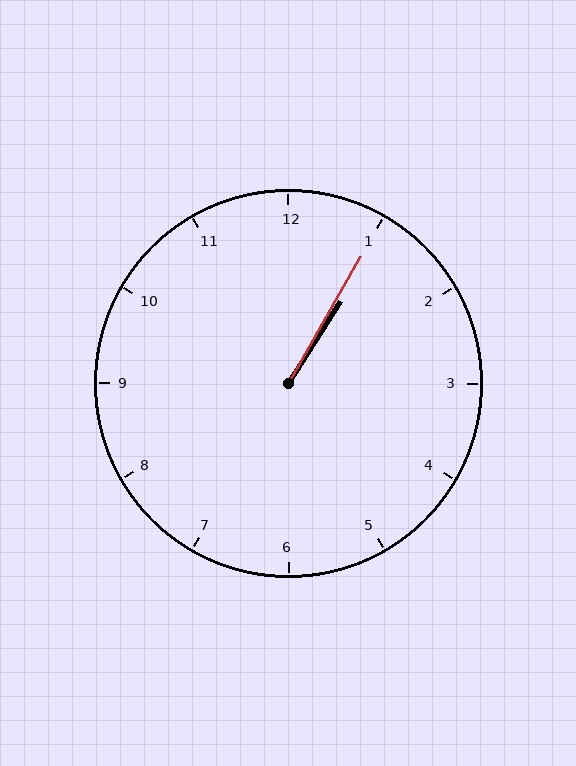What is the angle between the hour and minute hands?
Approximately 2 degrees.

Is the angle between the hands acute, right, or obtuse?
It is acute.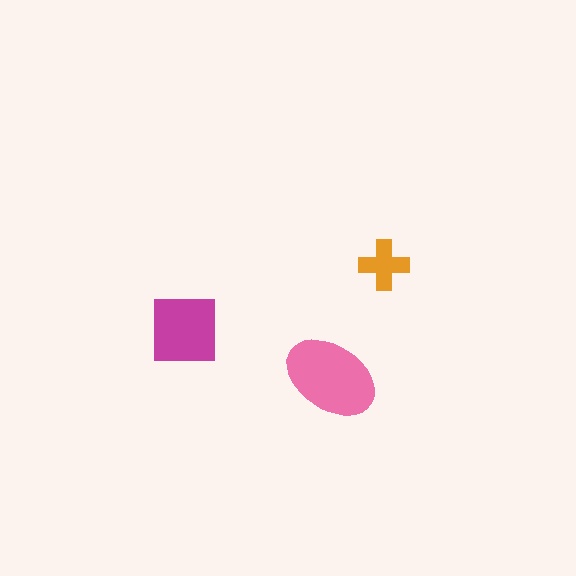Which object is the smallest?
The orange cross.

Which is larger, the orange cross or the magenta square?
The magenta square.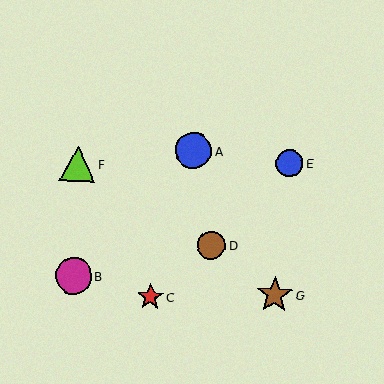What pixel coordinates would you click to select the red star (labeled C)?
Click at (150, 297) to select the red star C.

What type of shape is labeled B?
Shape B is a magenta circle.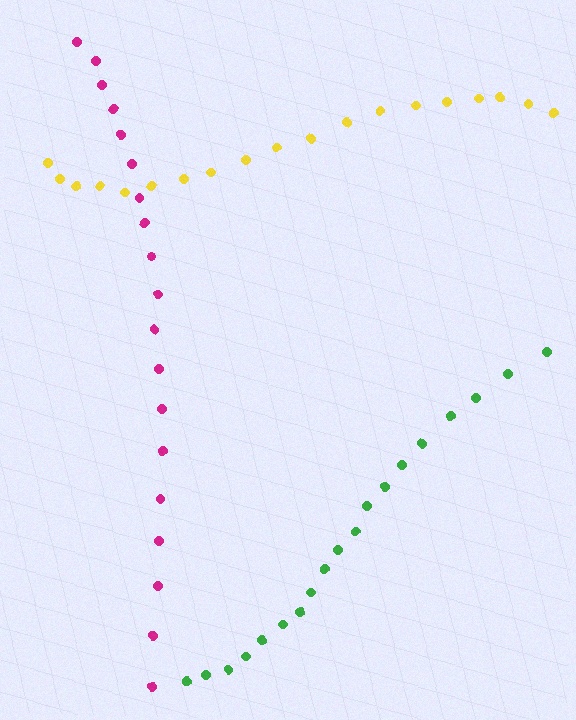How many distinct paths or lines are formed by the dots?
There are 3 distinct paths.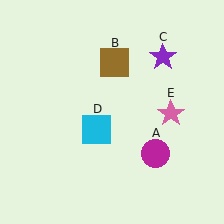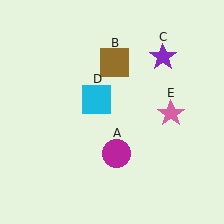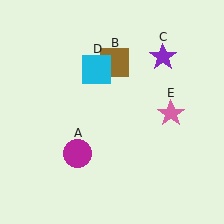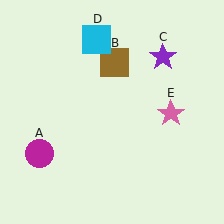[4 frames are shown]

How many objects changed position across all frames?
2 objects changed position: magenta circle (object A), cyan square (object D).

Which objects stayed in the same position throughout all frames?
Brown square (object B) and purple star (object C) and pink star (object E) remained stationary.